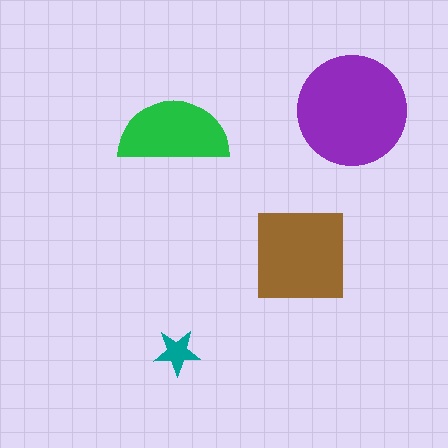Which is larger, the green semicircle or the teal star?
The green semicircle.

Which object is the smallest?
The teal star.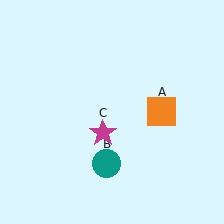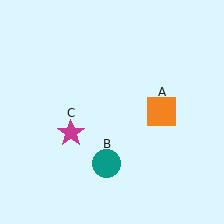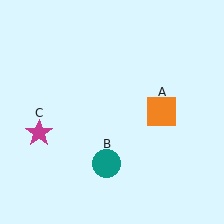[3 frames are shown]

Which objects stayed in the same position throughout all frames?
Orange square (object A) and teal circle (object B) remained stationary.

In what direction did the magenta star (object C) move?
The magenta star (object C) moved left.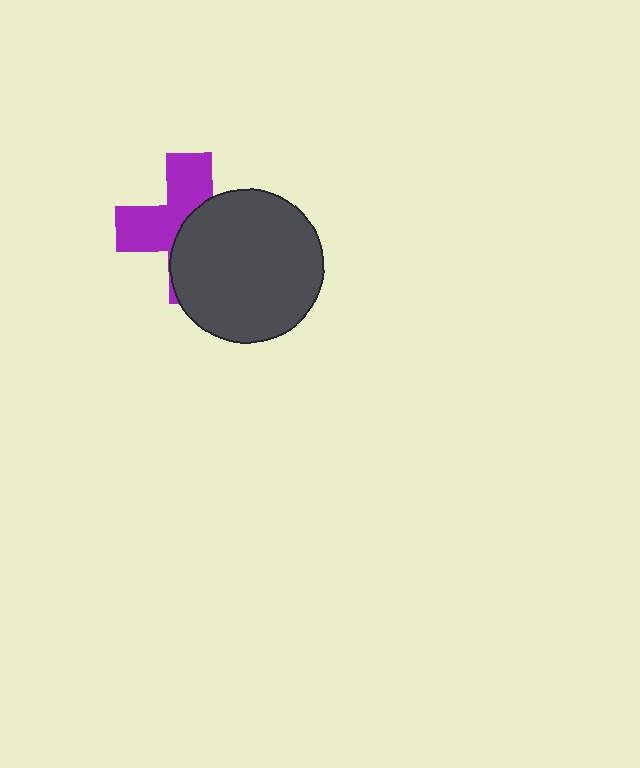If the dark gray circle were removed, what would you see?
You would see the complete purple cross.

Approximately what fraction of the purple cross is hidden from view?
Roughly 53% of the purple cross is hidden behind the dark gray circle.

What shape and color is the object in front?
The object in front is a dark gray circle.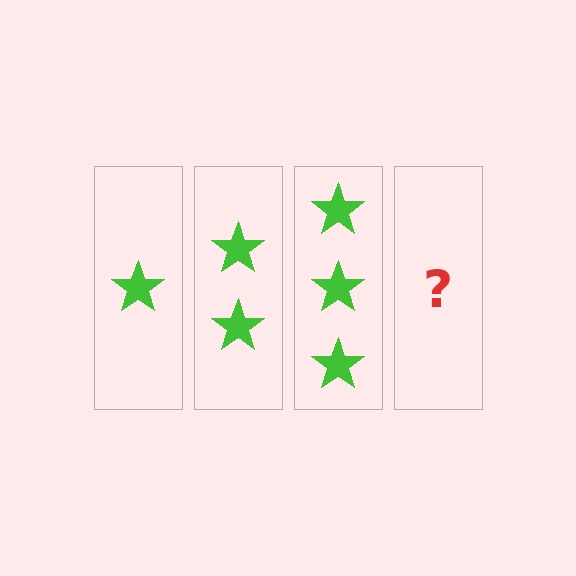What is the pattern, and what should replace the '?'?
The pattern is that each step adds one more star. The '?' should be 4 stars.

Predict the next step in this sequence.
The next step is 4 stars.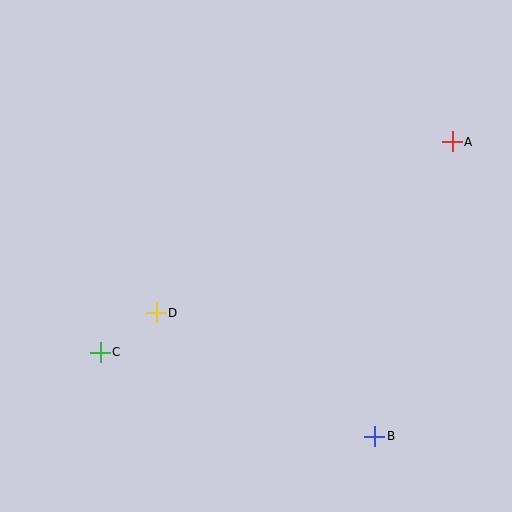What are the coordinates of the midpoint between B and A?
The midpoint between B and A is at (413, 289).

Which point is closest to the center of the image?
Point D at (156, 313) is closest to the center.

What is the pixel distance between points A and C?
The distance between A and C is 410 pixels.